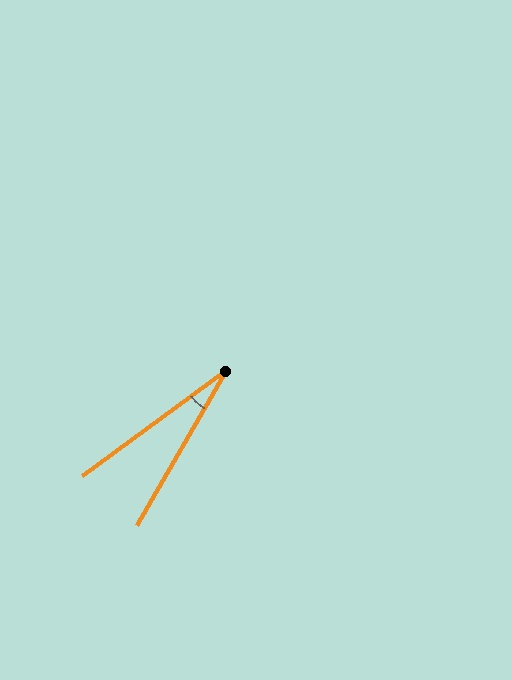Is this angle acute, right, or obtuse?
It is acute.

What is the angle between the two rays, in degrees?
Approximately 24 degrees.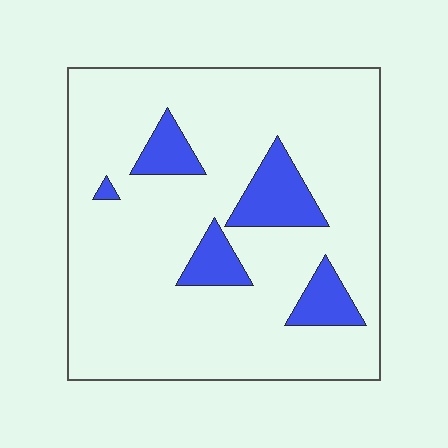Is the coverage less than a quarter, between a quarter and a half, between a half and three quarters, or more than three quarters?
Less than a quarter.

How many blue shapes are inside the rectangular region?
5.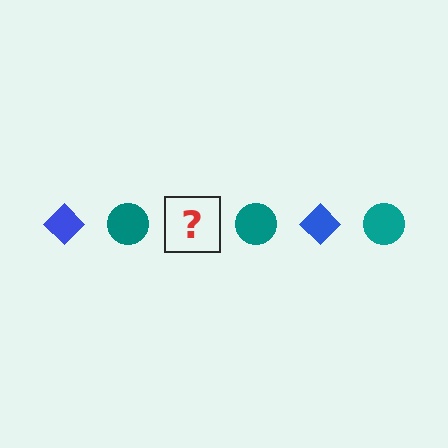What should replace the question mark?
The question mark should be replaced with a blue diamond.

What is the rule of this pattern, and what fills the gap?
The rule is that the pattern alternates between blue diamond and teal circle. The gap should be filled with a blue diamond.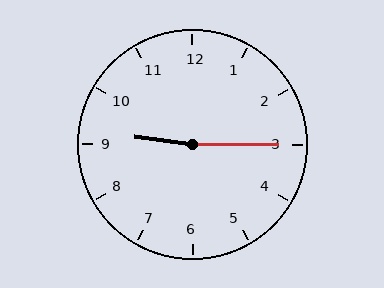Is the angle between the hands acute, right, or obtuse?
It is obtuse.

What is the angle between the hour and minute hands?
Approximately 172 degrees.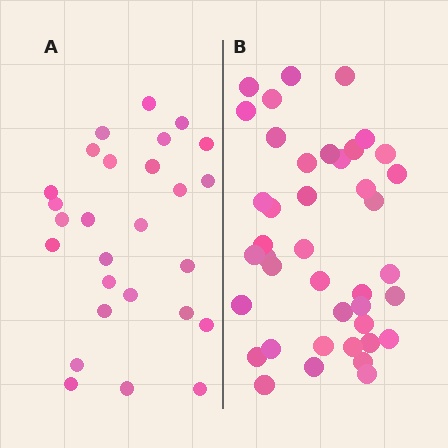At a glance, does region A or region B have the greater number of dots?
Region B (the right region) has more dots.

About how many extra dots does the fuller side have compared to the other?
Region B has approximately 15 more dots than region A.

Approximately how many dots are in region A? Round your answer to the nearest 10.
About 30 dots. (The exact count is 27, which rounds to 30.)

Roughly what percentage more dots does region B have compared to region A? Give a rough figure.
About 50% more.